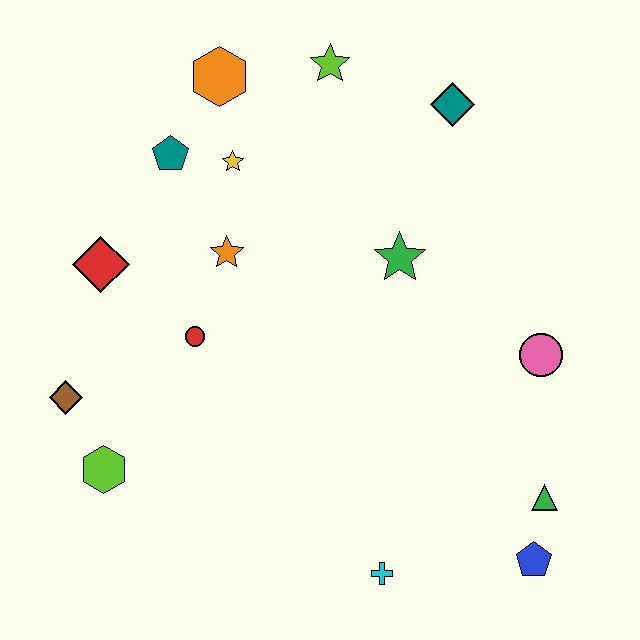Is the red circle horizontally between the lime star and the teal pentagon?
Yes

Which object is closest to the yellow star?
The teal pentagon is closest to the yellow star.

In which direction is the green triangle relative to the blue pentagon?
The green triangle is above the blue pentagon.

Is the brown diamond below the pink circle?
Yes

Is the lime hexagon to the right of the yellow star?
No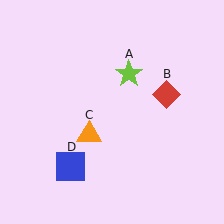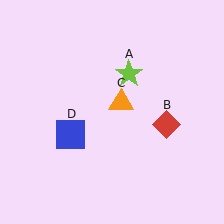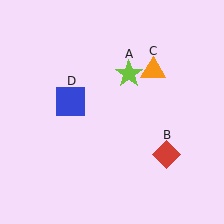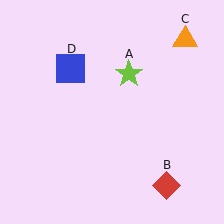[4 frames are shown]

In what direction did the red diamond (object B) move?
The red diamond (object B) moved down.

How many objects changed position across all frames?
3 objects changed position: red diamond (object B), orange triangle (object C), blue square (object D).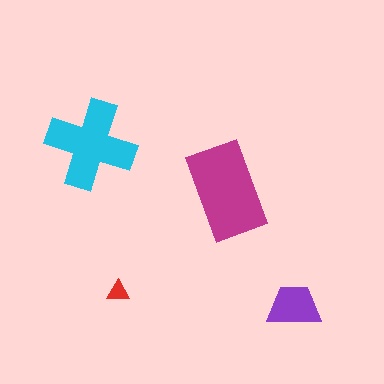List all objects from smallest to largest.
The red triangle, the purple trapezoid, the cyan cross, the magenta rectangle.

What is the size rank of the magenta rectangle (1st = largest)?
1st.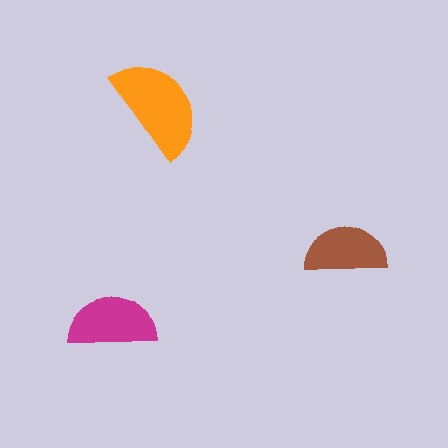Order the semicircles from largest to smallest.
the orange one, the magenta one, the brown one.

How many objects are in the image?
There are 3 objects in the image.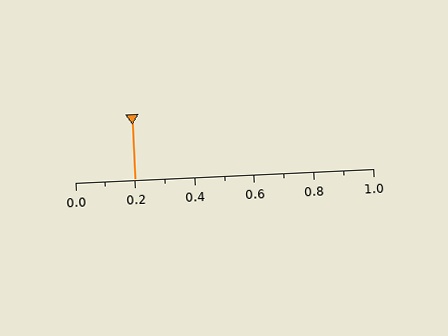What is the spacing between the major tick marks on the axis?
The major ticks are spaced 0.2 apart.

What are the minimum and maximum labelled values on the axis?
The axis runs from 0.0 to 1.0.